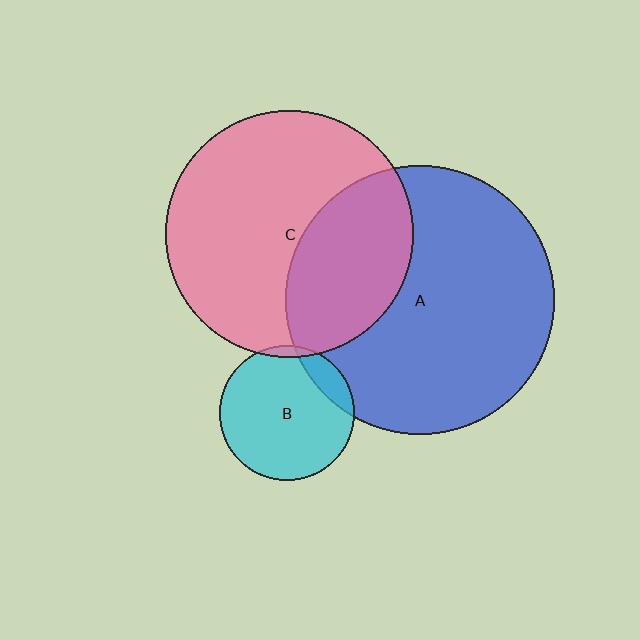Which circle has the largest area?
Circle A (blue).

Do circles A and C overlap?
Yes.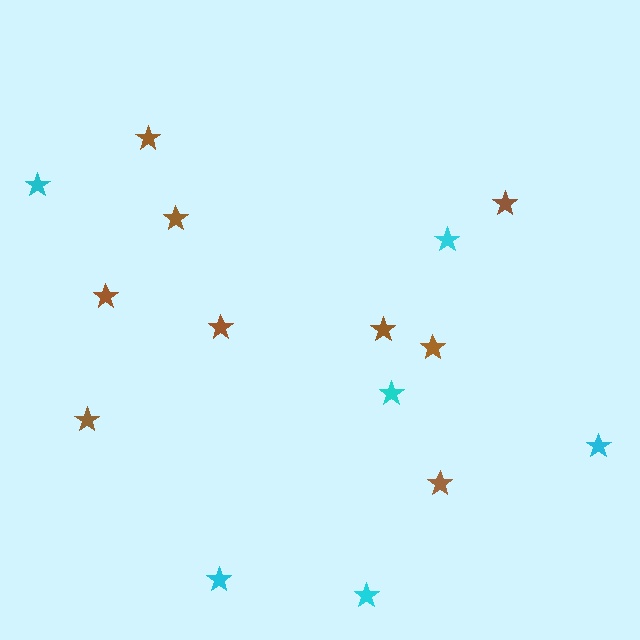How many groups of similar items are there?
There are 2 groups: one group of brown stars (9) and one group of cyan stars (6).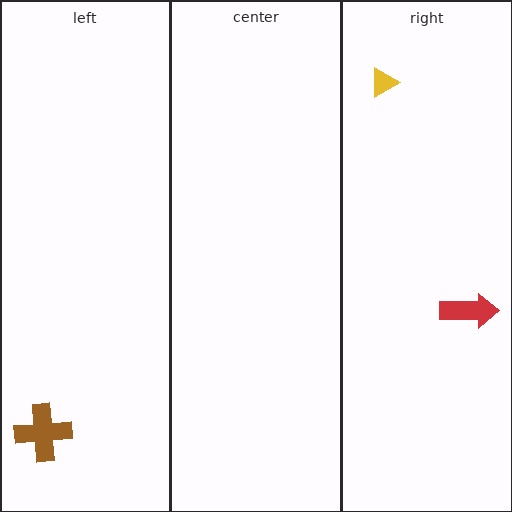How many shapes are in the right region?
2.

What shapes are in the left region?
The brown cross.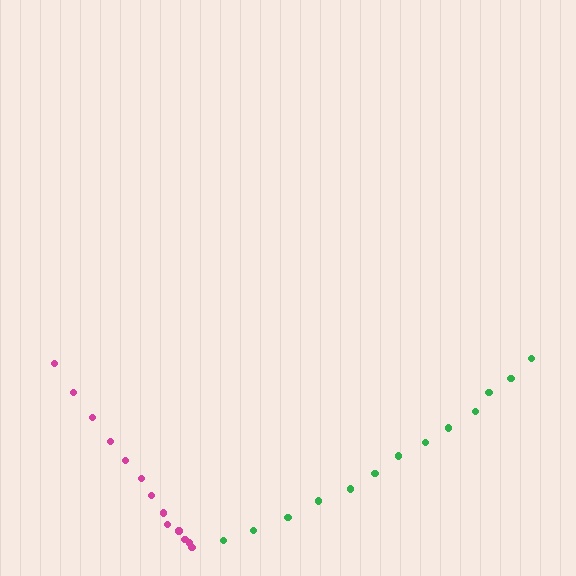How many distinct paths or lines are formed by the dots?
There are 2 distinct paths.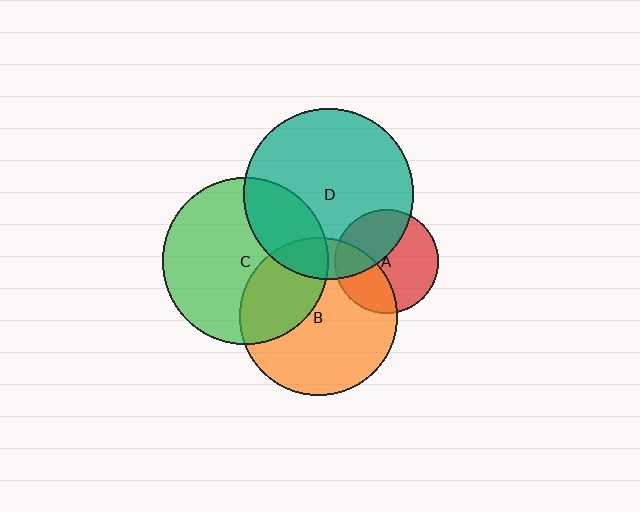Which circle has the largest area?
Circle D (teal).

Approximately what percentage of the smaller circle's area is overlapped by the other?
Approximately 40%.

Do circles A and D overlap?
Yes.